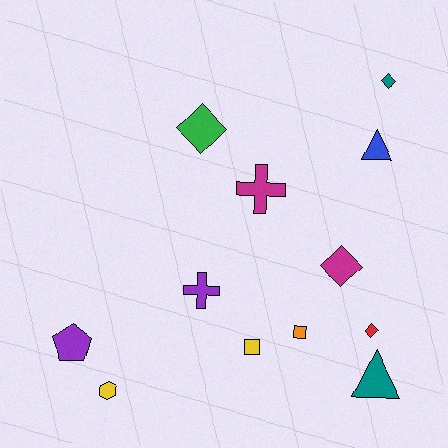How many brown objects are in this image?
There are no brown objects.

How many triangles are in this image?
There are 2 triangles.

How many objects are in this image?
There are 12 objects.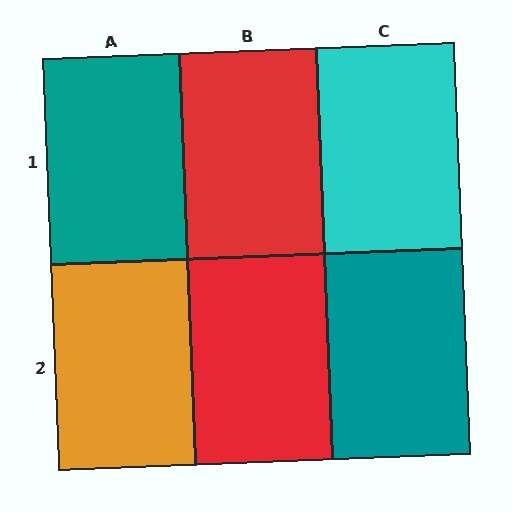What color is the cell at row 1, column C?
Cyan.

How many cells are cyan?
1 cell is cyan.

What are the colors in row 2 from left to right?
Orange, red, teal.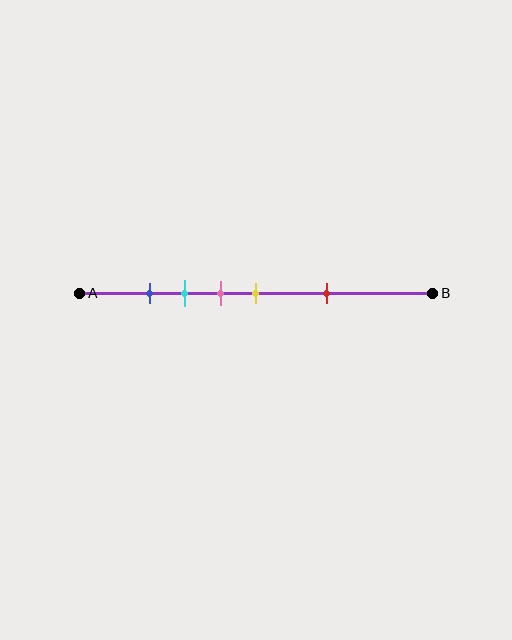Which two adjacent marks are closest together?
The blue and cyan marks are the closest adjacent pair.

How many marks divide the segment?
There are 5 marks dividing the segment.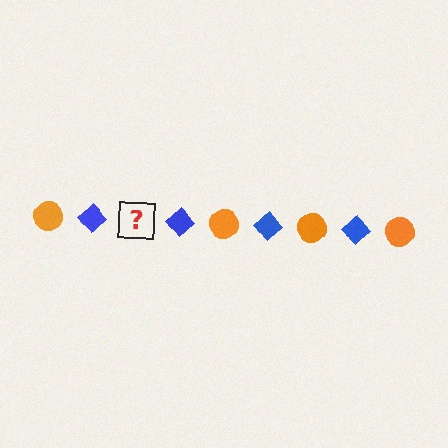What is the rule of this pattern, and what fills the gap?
The rule is that the pattern alternates between orange circle and blue diamond. The gap should be filled with an orange circle.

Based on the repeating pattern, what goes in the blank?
The blank should be an orange circle.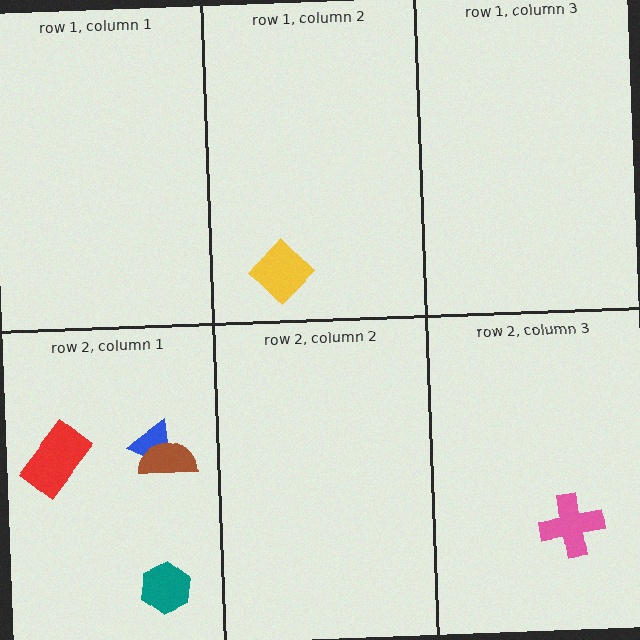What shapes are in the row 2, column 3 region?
The pink cross.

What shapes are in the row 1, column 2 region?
The yellow diamond.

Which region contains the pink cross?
The row 2, column 3 region.